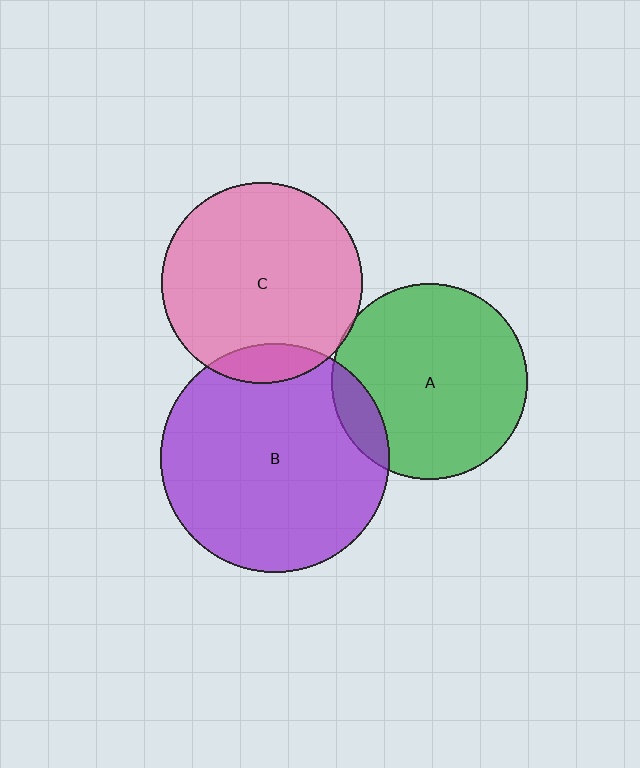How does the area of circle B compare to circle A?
Approximately 1.4 times.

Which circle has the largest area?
Circle B (purple).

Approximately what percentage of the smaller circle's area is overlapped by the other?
Approximately 10%.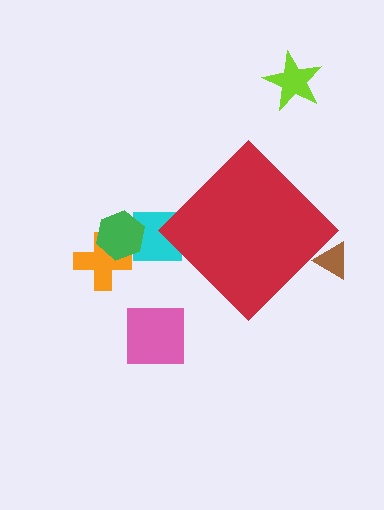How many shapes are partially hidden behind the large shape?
2 shapes are partially hidden.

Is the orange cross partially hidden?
No, the orange cross is fully visible.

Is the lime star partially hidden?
No, the lime star is fully visible.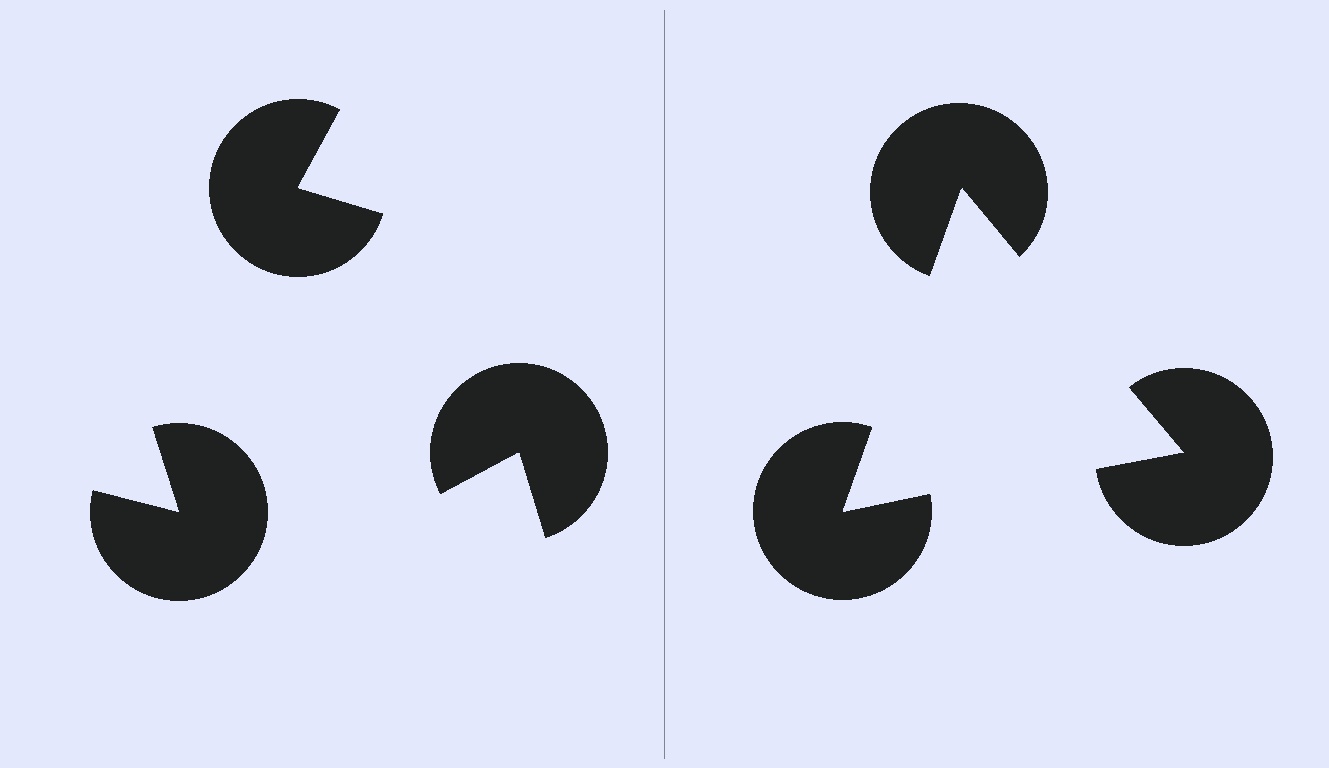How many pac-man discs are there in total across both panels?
6 — 3 on each side.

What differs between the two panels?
The pac-man discs are positioned identically on both sides; only the wedge orientations differ. On the right they align to a triangle; on the left they are misaligned.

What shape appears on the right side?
An illusory triangle.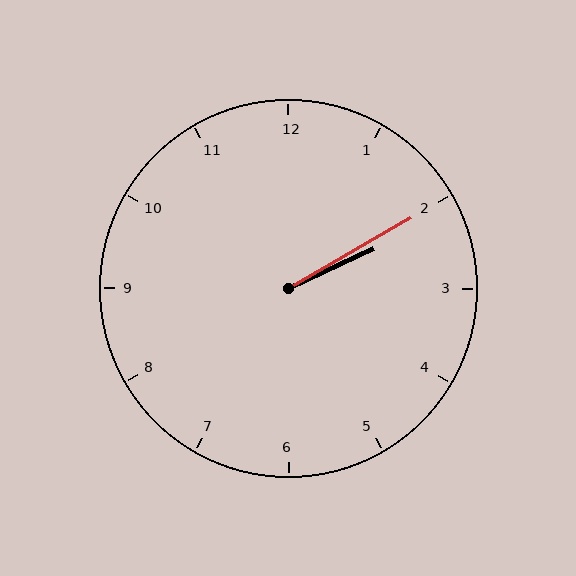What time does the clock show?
2:10.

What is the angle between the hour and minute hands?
Approximately 5 degrees.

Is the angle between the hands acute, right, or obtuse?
It is acute.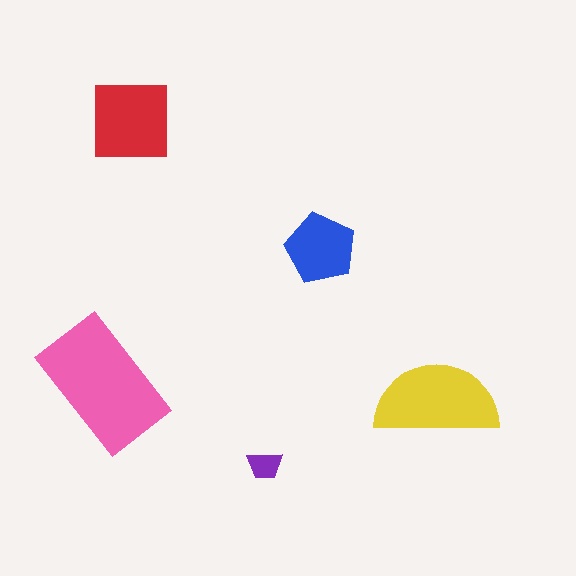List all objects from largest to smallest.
The pink rectangle, the yellow semicircle, the red square, the blue pentagon, the purple trapezoid.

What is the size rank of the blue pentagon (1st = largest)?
4th.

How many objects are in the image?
There are 5 objects in the image.